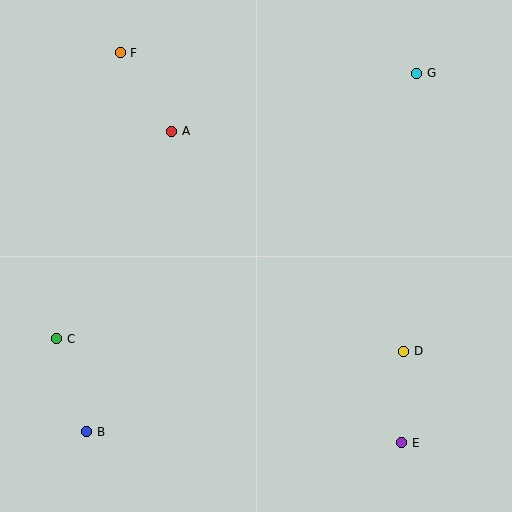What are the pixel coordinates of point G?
Point G is at (417, 73).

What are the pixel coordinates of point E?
Point E is at (402, 443).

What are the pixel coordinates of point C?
Point C is at (57, 339).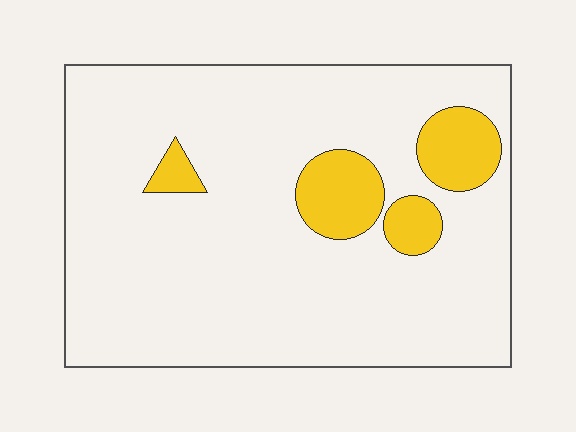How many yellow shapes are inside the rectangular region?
4.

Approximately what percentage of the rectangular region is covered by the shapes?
Approximately 10%.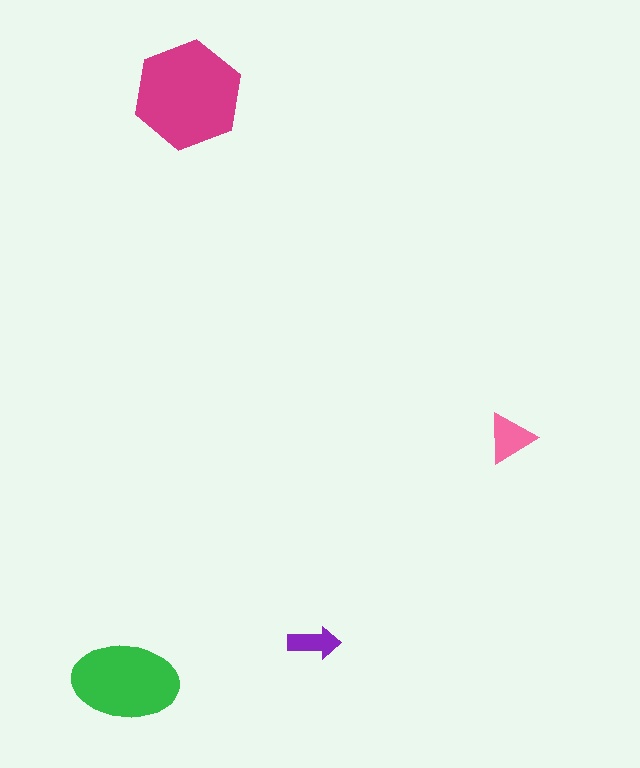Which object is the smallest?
The purple arrow.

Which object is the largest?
The magenta hexagon.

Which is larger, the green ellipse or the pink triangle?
The green ellipse.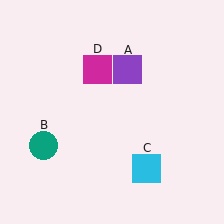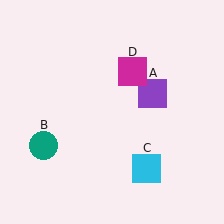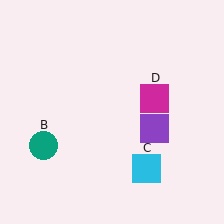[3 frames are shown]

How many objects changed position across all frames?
2 objects changed position: purple square (object A), magenta square (object D).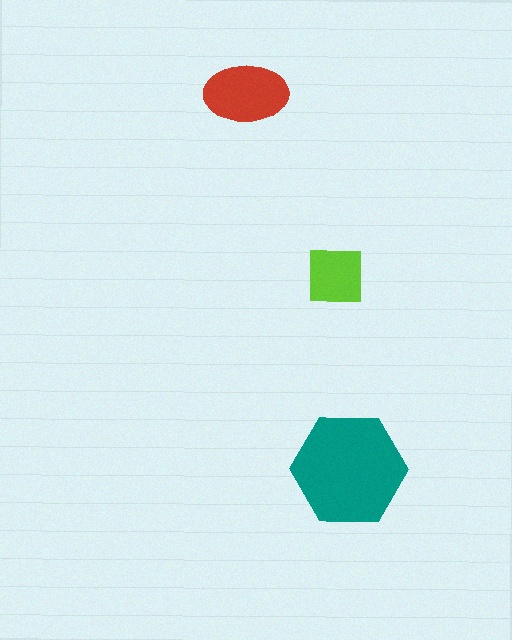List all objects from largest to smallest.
The teal hexagon, the red ellipse, the lime square.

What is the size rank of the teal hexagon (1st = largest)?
1st.